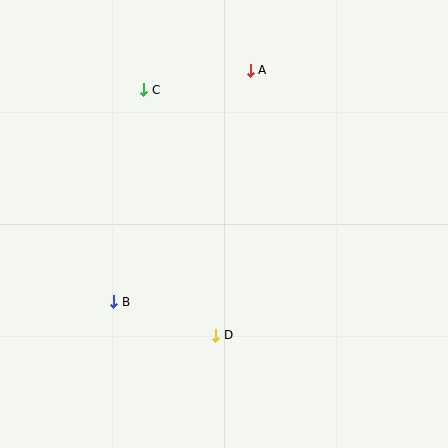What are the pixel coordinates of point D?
Point D is at (216, 335).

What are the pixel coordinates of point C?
Point C is at (144, 90).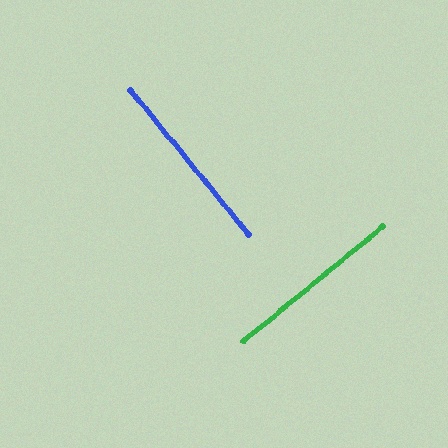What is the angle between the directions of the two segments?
Approximately 90 degrees.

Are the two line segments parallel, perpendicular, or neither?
Perpendicular — they meet at approximately 90°.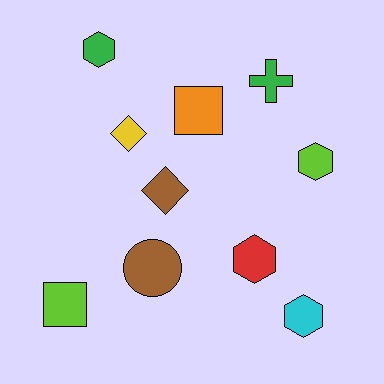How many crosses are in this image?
There is 1 cross.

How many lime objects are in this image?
There are 2 lime objects.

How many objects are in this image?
There are 10 objects.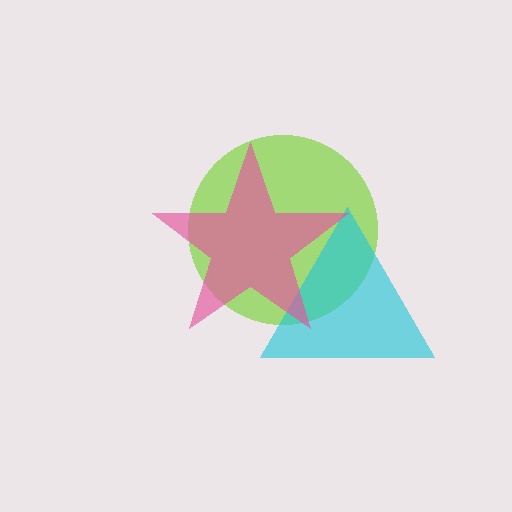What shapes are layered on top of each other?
The layered shapes are: a lime circle, a cyan triangle, a pink star.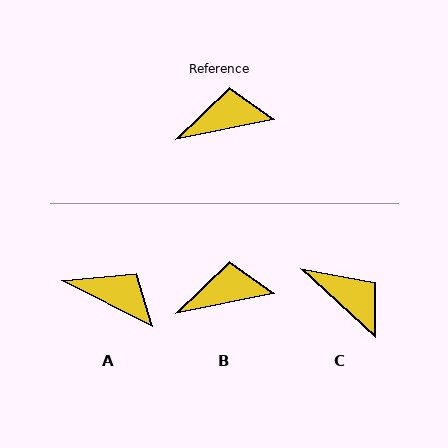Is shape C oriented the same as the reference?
No, it is off by about 54 degrees.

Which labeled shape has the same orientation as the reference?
B.